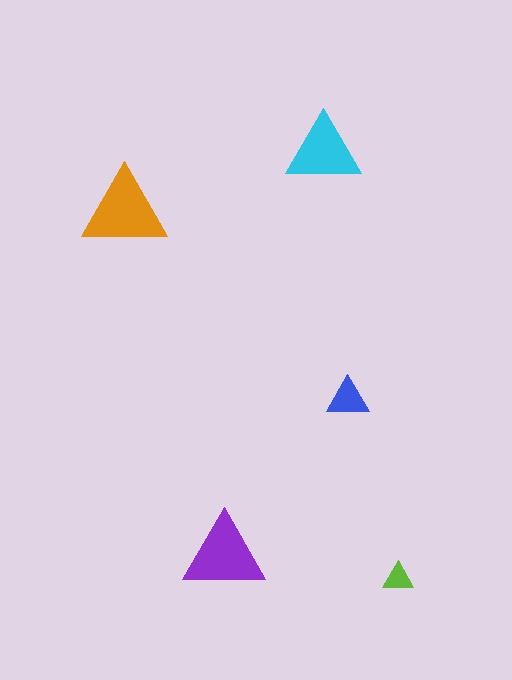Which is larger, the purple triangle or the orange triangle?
The orange one.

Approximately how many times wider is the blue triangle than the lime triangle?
About 1.5 times wider.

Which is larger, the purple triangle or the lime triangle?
The purple one.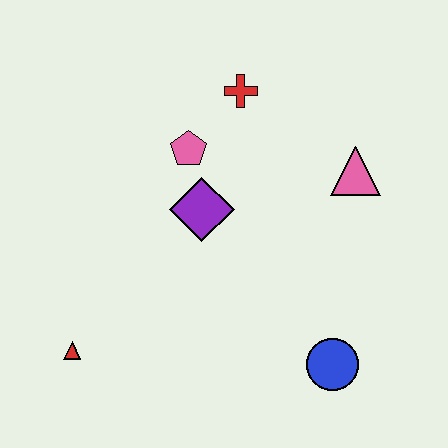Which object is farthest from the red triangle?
The pink triangle is farthest from the red triangle.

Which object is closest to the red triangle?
The purple diamond is closest to the red triangle.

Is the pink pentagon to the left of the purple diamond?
Yes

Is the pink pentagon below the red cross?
Yes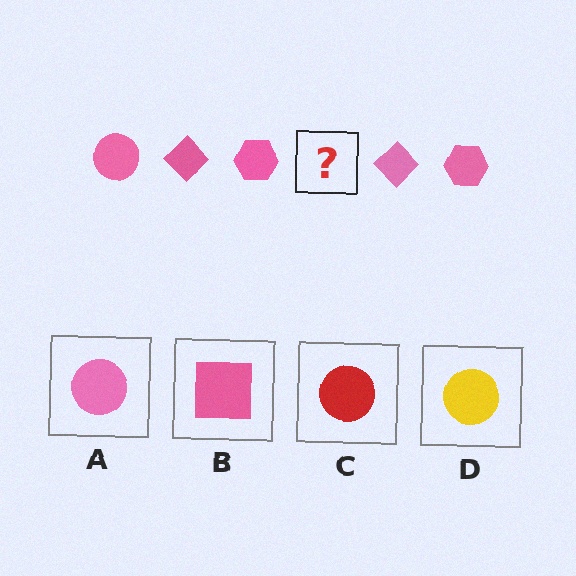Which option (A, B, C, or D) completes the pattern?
A.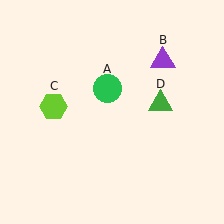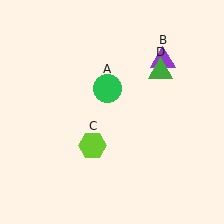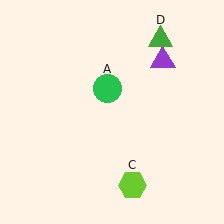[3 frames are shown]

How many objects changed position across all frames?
2 objects changed position: lime hexagon (object C), green triangle (object D).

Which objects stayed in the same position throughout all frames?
Green circle (object A) and purple triangle (object B) remained stationary.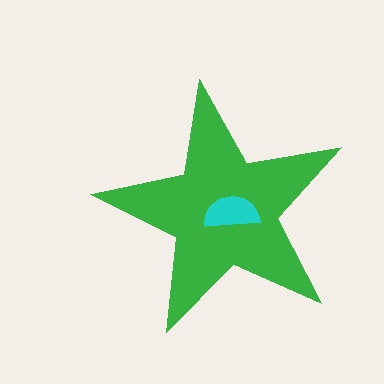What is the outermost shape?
The green star.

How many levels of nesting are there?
2.